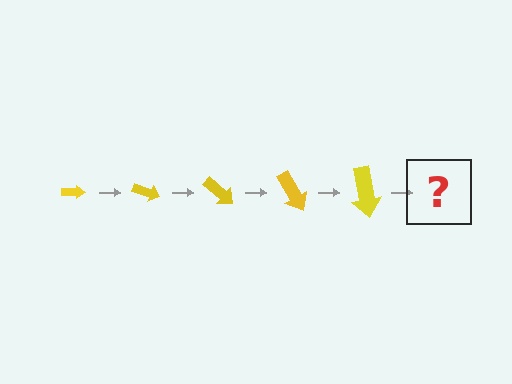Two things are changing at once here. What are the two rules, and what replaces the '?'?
The two rules are that the arrow grows larger each step and it rotates 20 degrees each step. The '?' should be an arrow, larger than the previous one and rotated 100 degrees from the start.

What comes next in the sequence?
The next element should be an arrow, larger than the previous one and rotated 100 degrees from the start.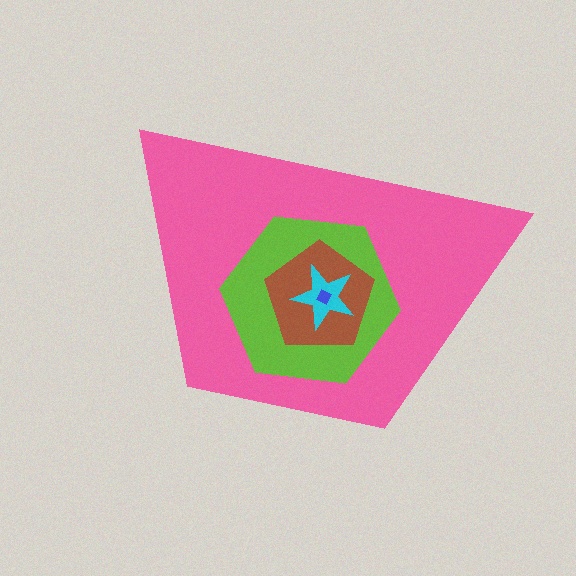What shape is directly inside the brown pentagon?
The cyan star.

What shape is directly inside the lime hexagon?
The brown pentagon.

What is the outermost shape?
The pink trapezoid.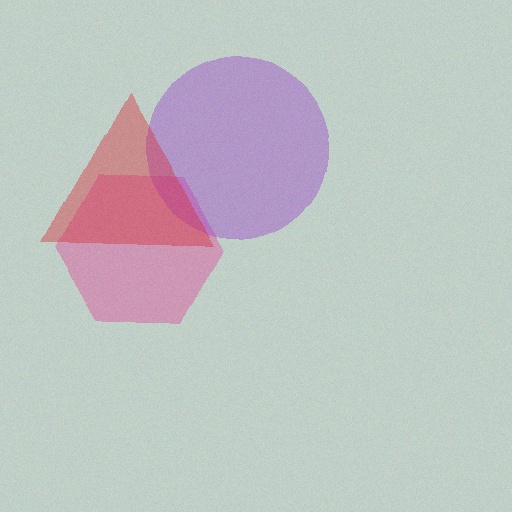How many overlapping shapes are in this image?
There are 3 overlapping shapes in the image.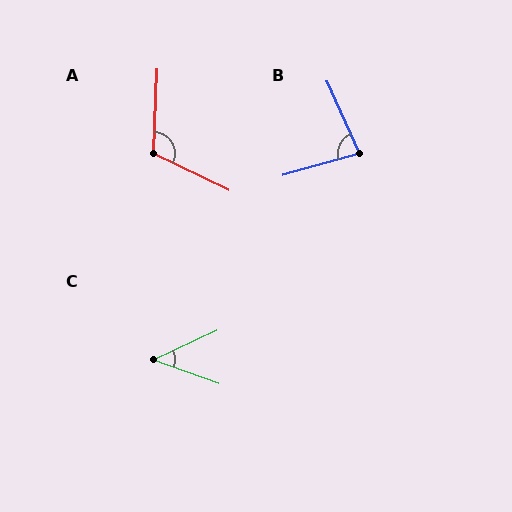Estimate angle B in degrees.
Approximately 82 degrees.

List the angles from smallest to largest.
C (45°), B (82°), A (113°).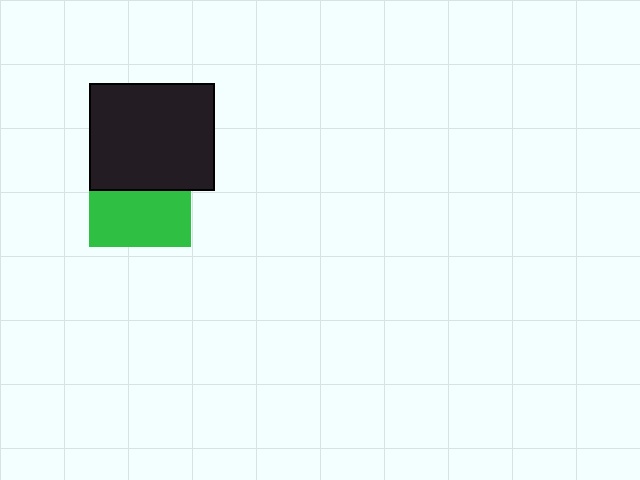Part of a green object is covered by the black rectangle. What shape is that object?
It is a square.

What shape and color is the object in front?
The object in front is a black rectangle.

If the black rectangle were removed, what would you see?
You would see the complete green square.